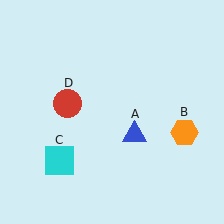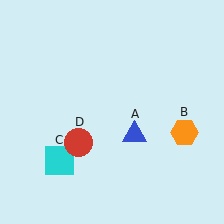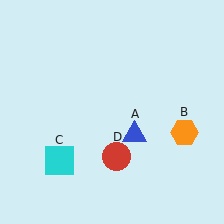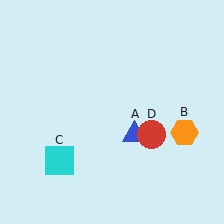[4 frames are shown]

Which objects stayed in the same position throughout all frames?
Blue triangle (object A) and orange hexagon (object B) and cyan square (object C) remained stationary.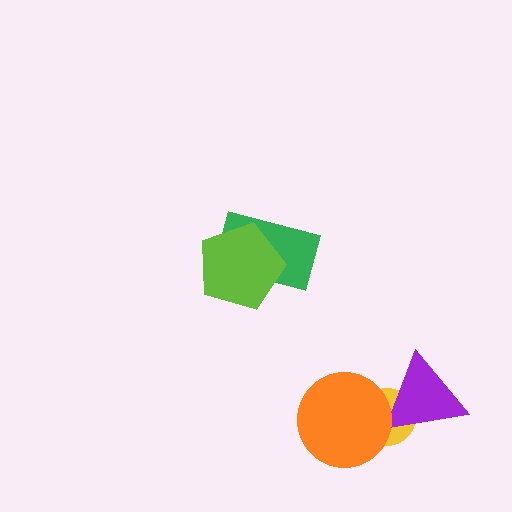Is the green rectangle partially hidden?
Yes, it is partially covered by another shape.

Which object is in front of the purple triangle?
The orange circle is in front of the purple triangle.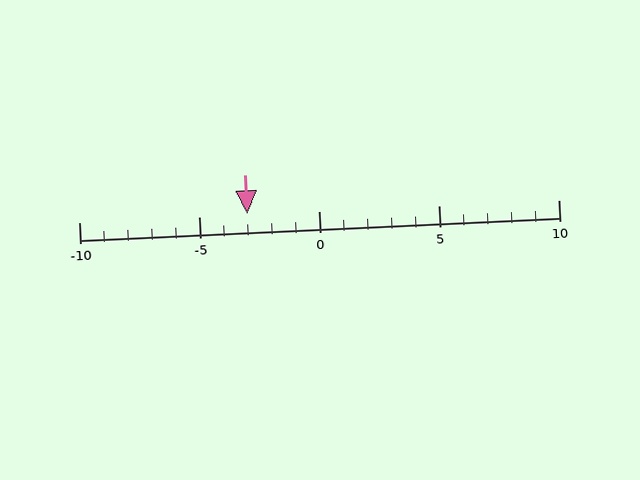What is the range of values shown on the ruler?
The ruler shows values from -10 to 10.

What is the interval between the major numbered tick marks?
The major tick marks are spaced 5 units apart.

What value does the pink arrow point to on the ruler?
The pink arrow points to approximately -3.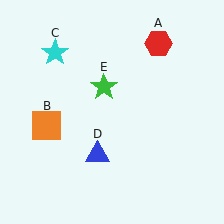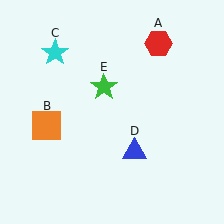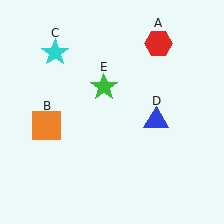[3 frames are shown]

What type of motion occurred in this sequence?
The blue triangle (object D) rotated counterclockwise around the center of the scene.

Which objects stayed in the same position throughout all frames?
Red hexagon (object A) and orange square (object B) and cyan star (object C) and green star (object E) remained stationary.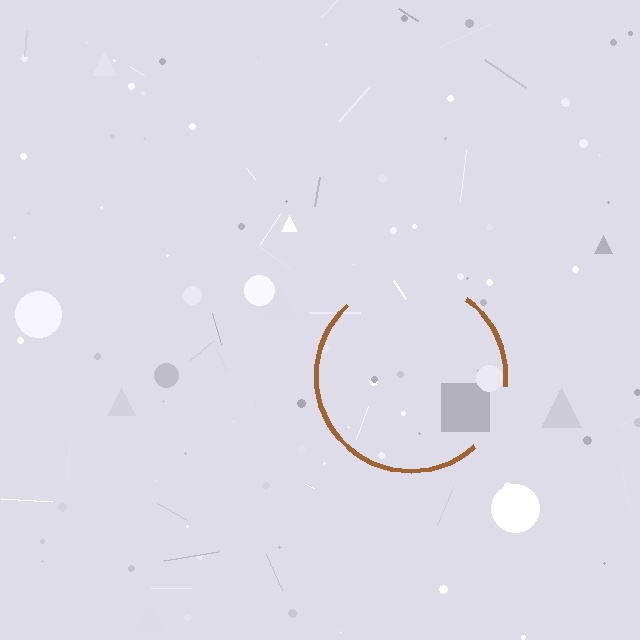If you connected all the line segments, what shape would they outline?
They would outline a circle.